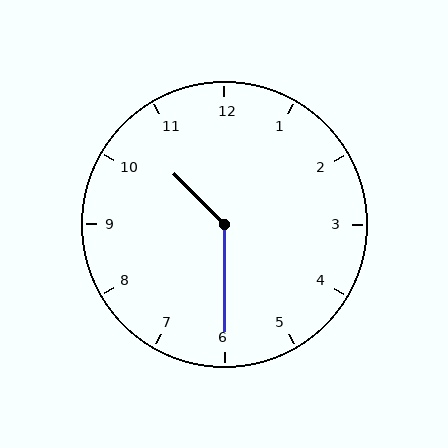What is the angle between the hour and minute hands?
Approximately 135 degrees.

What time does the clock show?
10:30.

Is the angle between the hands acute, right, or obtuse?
It is obtuse.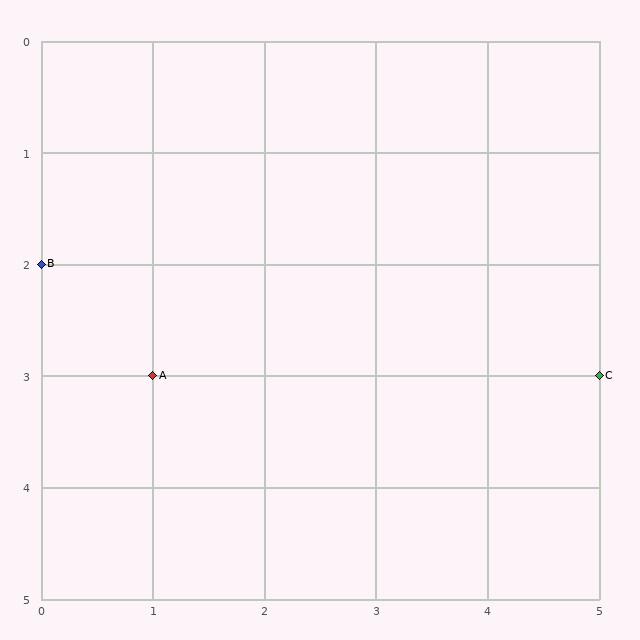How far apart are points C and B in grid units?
Points C and B are 5 columns and 1 row apart (about 5.1 grid units diagonally).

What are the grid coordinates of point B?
Point B is at grid coordinates (0, 2).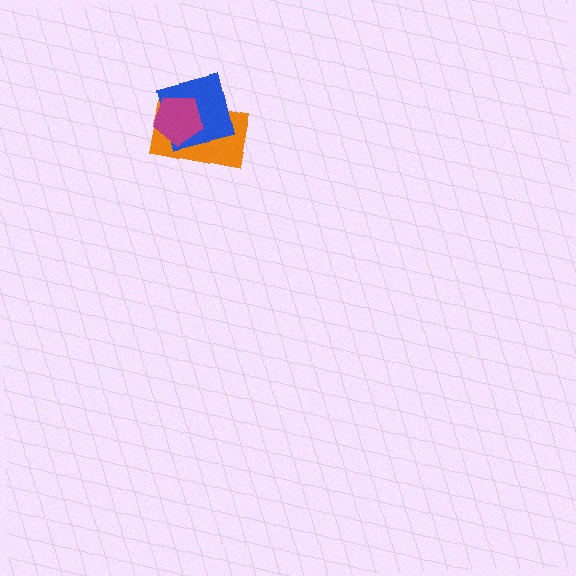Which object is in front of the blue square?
The magenta pentagon is in front of the blue square.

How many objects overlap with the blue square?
2 objects overlap with the blue square.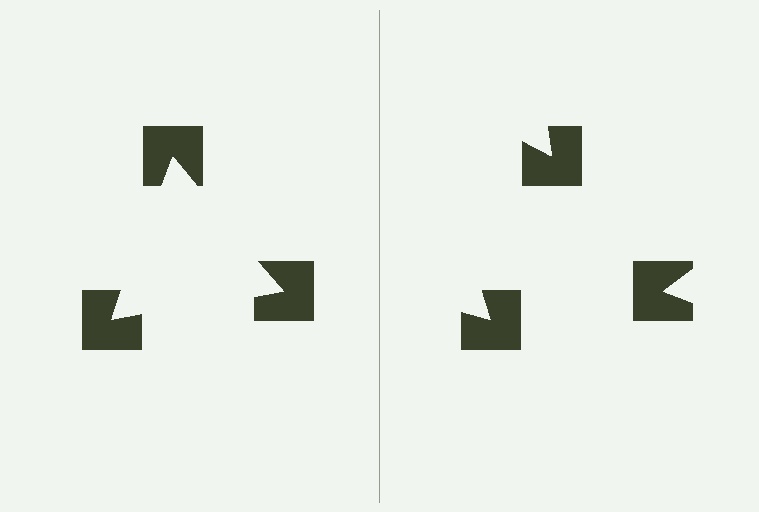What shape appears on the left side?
An illusory triangle.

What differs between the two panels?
The notched squares are positioned identically on both sides; only the wedge orientations differ. On the left they align to a triangle; on the right they are misaligned.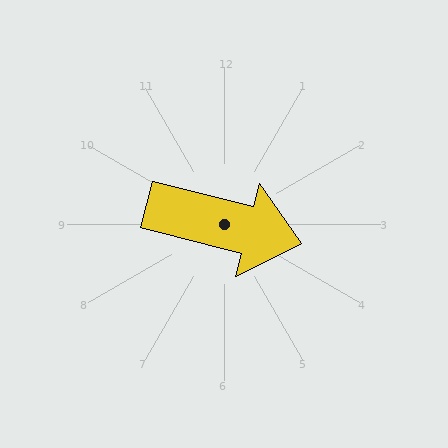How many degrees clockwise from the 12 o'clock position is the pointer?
Approximately 104 degrees.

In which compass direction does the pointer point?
East.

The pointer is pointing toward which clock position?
Roughly 3 o'clock.